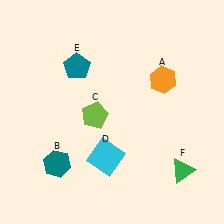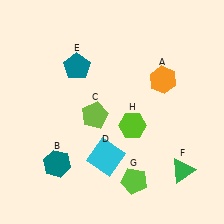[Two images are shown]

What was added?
A lime pentagon (G), a lime hexagon (H) were added in Image 2.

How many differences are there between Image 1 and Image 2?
There are 2 differences between the two images.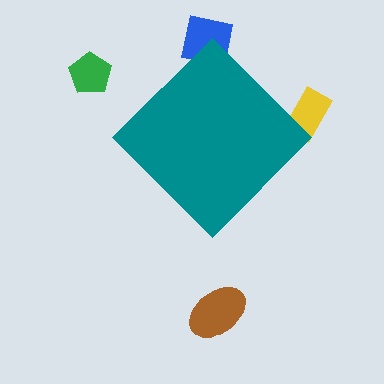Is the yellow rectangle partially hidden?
Yes, the yellow rectangle is partially hidden behind the teal diamond.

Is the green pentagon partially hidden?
No, the green pentagon is fully visible.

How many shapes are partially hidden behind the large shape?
2 shapes are partially hidden.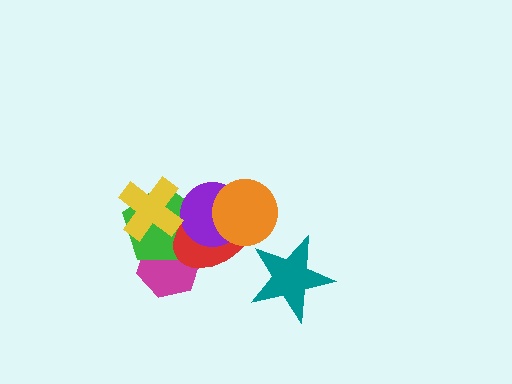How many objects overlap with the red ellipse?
5 objects overlap with the red ellipse.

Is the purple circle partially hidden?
Yes, it is partially covered by another shape.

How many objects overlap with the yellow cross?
2 objects overlap with the yellow cross.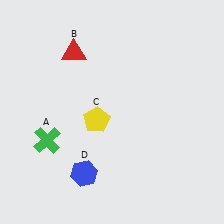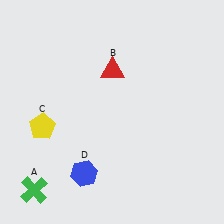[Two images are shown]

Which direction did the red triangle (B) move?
The red triangle (B) moved right.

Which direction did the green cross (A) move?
The green cross (A) moved down.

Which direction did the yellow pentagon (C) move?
The yellow pentagon (C) moved left.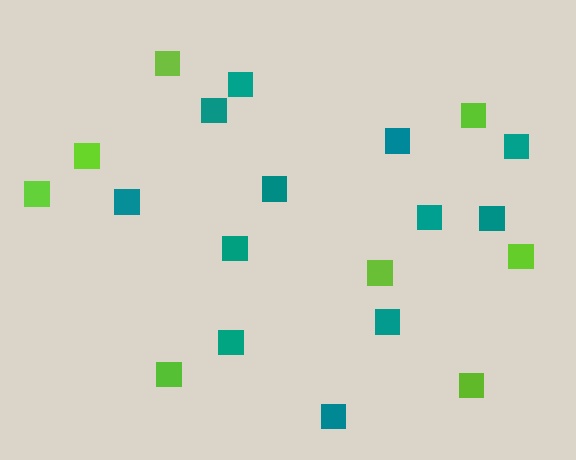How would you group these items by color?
There are 2 groups: one group of teal squares (12) and one group of lime squares (8).